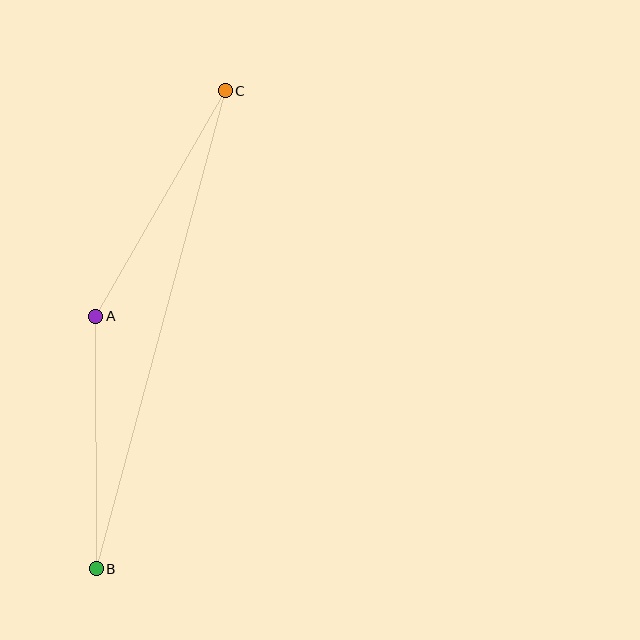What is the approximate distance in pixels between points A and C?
The distance between A and C is approximately 260 pixels.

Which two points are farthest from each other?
Points B and C are farthest from each other.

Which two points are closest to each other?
Points A and B are closest to each other.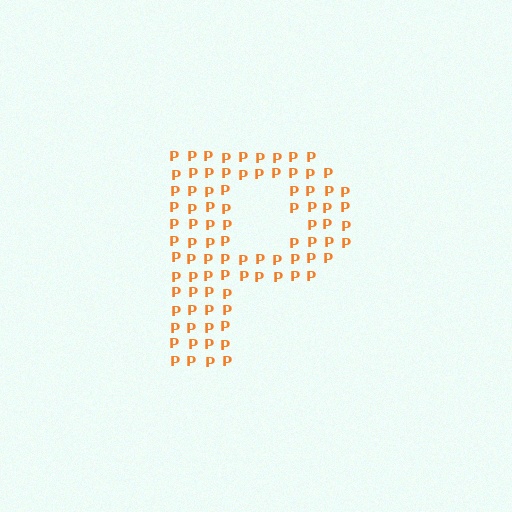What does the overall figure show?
The overall figure shows the letter P.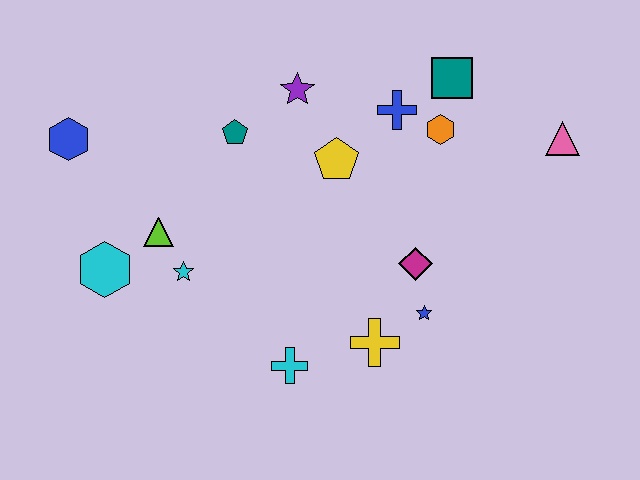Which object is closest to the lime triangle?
The cyan star is closest to the lime triangle.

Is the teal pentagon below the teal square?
Yes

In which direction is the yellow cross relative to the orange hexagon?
The yellow cross is below the orange hexagon.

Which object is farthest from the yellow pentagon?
The blue hexagon is farthest from the yellow pentagon.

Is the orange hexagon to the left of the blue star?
No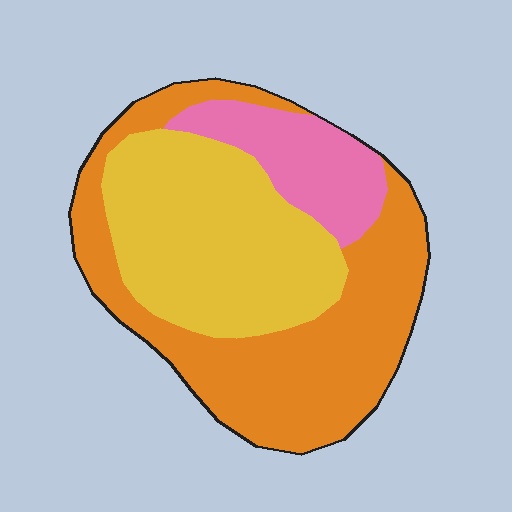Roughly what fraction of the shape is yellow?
Yellow takes up between a third and a half of the shape.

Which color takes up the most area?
Orange, at roughly 45%.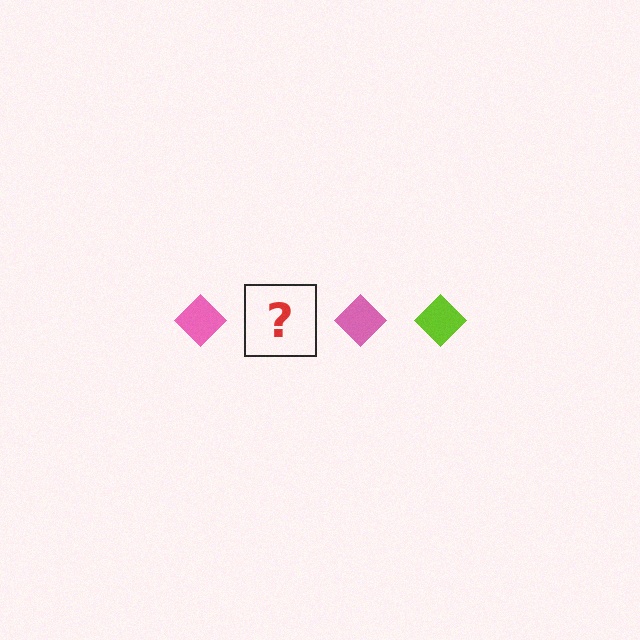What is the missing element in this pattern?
The missing element is a lime diamond.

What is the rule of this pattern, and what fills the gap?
The rule is that the pattern cycles through pink, lime diamonds. The gap should be filled with a lime diamond.